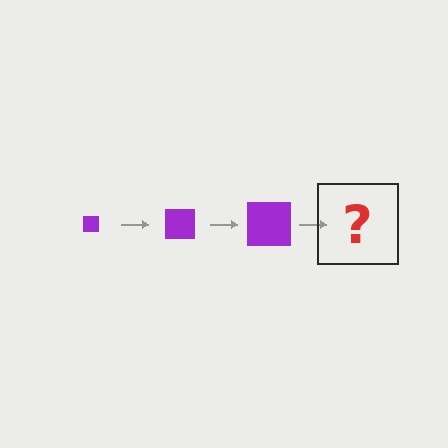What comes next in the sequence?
The next element should be a purple square, larger than the previous one.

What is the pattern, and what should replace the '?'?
The pattern is that the square gets progressively larger each step. The '?' should be a purple square, larger than the previous one.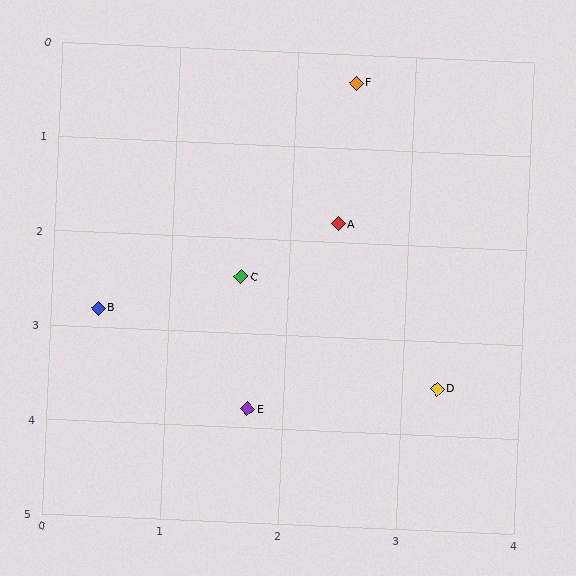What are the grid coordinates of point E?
Point E is at approximately (1.7, 3.8).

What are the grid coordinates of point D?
Point D is at approximately (3.3, 3.5).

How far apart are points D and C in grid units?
Points D and C are about 2.0 grid units apart.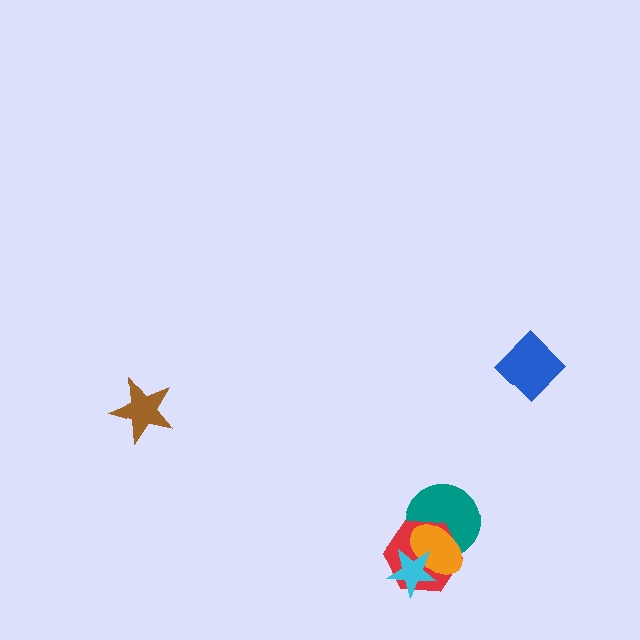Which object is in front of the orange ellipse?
The cyan star is in front of the orange ellipse.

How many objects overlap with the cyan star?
2 objects overlap with the cyan star.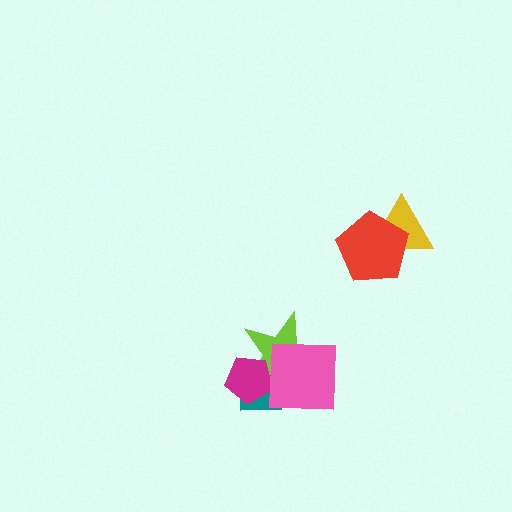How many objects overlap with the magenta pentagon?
3 objects overlap with the magenta pentagon.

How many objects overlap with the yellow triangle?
1 object overlaps with the yellow triangle.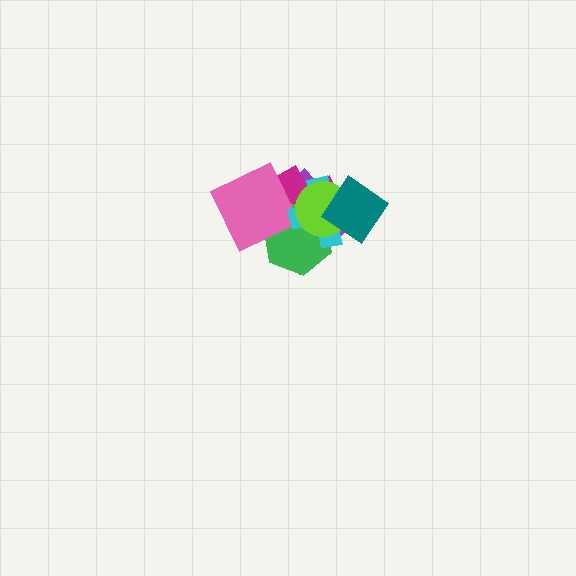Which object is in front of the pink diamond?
The cyan cross is in front of the pink diamond.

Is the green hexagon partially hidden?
Yes, it is partially covered by another shape.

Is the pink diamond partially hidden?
Yes, it is partially covered by another shape.